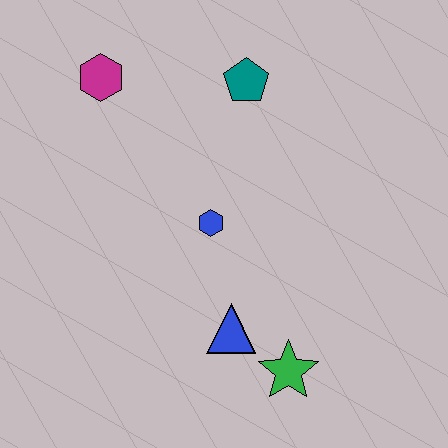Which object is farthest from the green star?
The magenta hexagon is farthest from the green star.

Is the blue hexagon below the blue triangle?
No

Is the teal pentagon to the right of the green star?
No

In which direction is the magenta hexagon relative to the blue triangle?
The magenta hexagon is above the blue triangle.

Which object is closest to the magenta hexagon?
The teal pentagon is closest to the magenta hexagon.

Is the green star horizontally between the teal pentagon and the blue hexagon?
No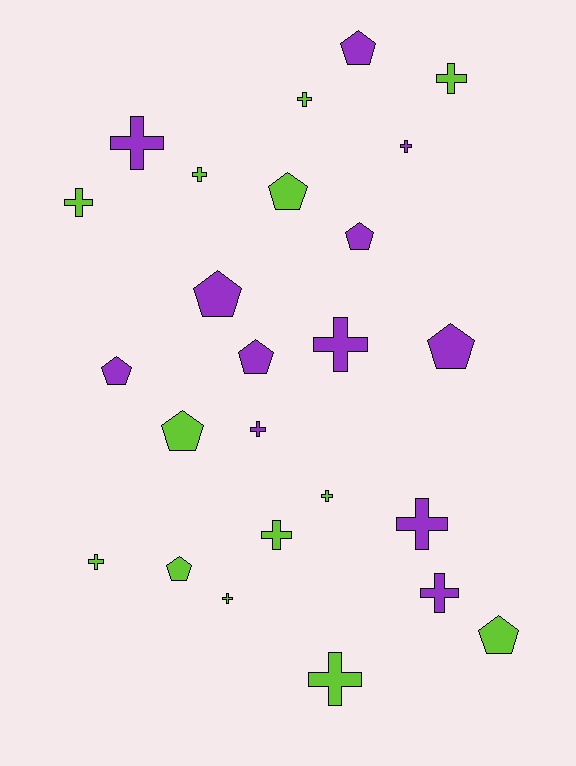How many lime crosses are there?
There are 9 lime crosses.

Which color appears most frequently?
Lime, with 13 objects.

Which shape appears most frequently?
Cross, with 15 objects.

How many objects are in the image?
There are 25 objects.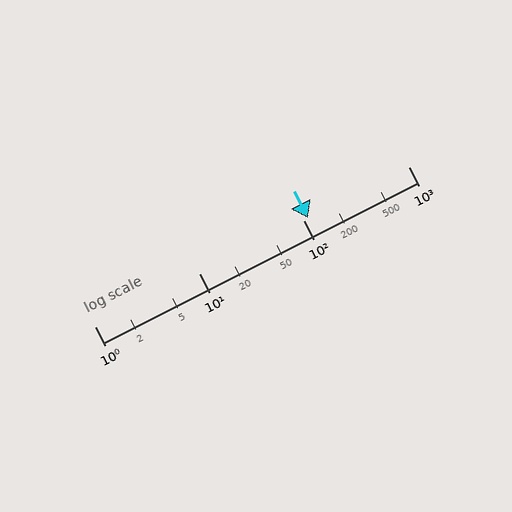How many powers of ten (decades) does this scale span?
The scale spans 3 decades, from 1 to 1000.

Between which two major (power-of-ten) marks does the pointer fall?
The pointer is between 100 and 1000.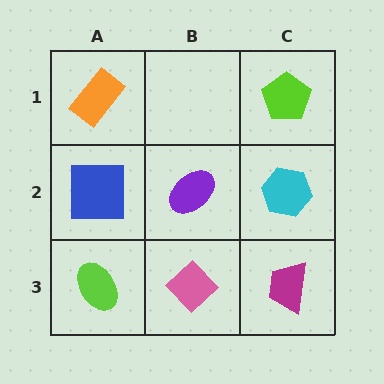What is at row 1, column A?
An orange rectangle.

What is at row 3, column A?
A lime ellipse.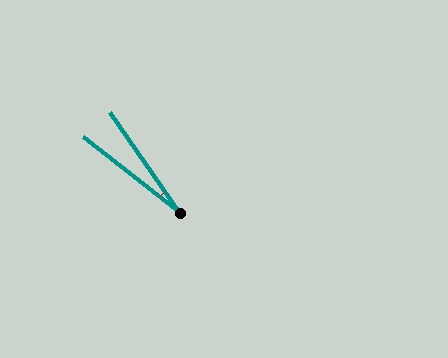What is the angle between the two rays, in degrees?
Approximately 17 degrees.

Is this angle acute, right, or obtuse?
It is acute.